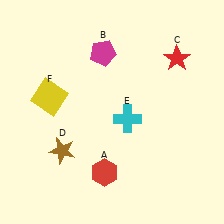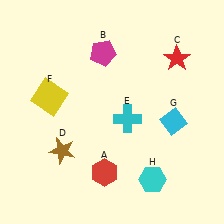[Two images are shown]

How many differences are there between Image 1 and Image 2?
There are 2 differences between the two images.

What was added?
A cyan diamond (G), a cyan hexagon (H) were added in Image 2.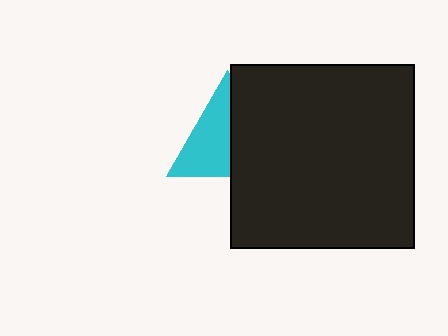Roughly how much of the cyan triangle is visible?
About half of it is visible (roughly 53%).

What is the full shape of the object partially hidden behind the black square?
The partially hidden object is a cyan triangle.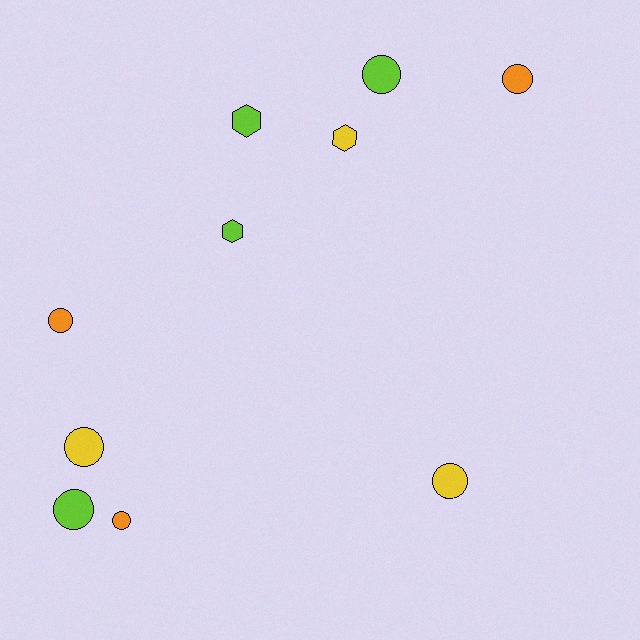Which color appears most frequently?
Lime, with 4 objects.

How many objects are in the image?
There are 10 objects.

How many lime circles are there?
There are 2 lime circles.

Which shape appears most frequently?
Circle, with 7 objects.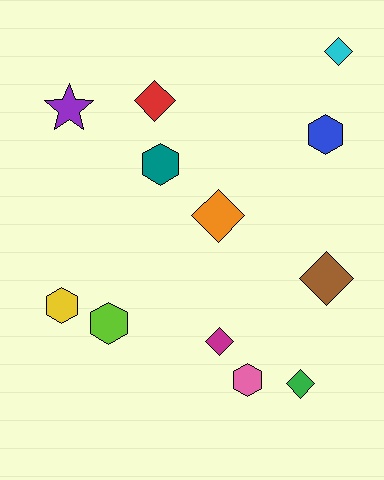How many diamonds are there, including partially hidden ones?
There are 6 diamonds.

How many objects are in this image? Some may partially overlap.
There are 12 objects.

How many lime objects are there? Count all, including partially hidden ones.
There is 1 lime object.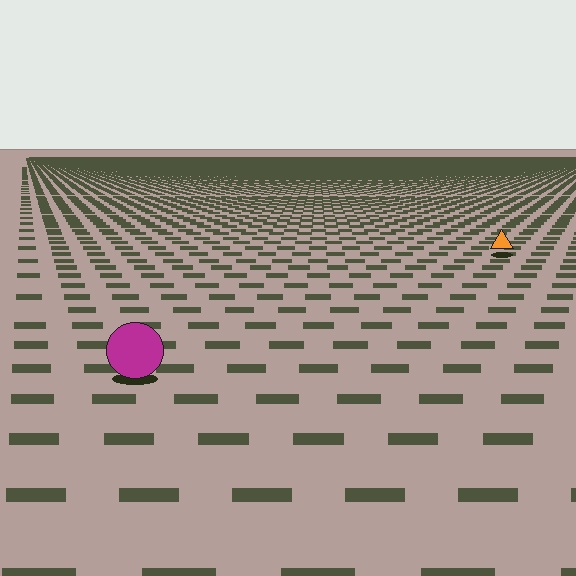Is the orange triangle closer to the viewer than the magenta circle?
No. The magenta circle is closer — you can tell from the texture gradient: the ground texture is coarser near it.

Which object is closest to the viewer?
The magenta circle is closest. The texture marks near it are larger and more spread out.